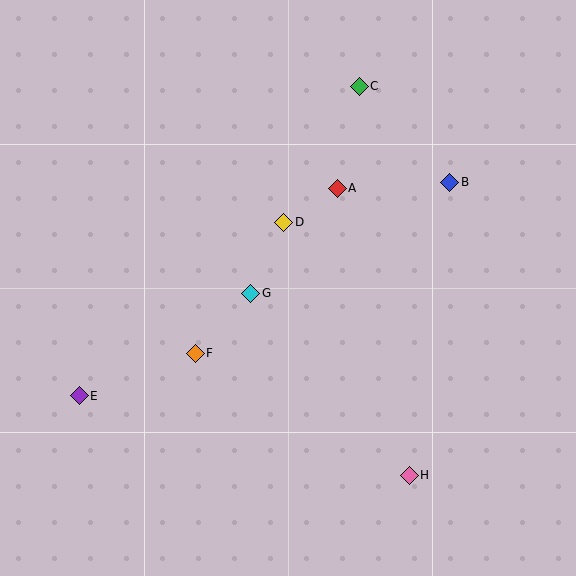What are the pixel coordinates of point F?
Point F is at (195, 353).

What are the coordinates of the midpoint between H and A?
The midpoint between H and A is at (373, 332).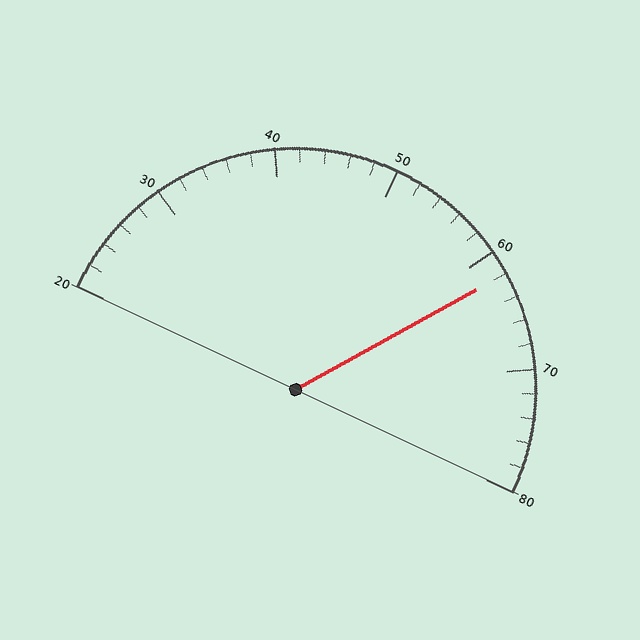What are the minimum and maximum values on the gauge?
The gauge ranges from 20 to 80.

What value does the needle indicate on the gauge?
The needle indicates approximately 62.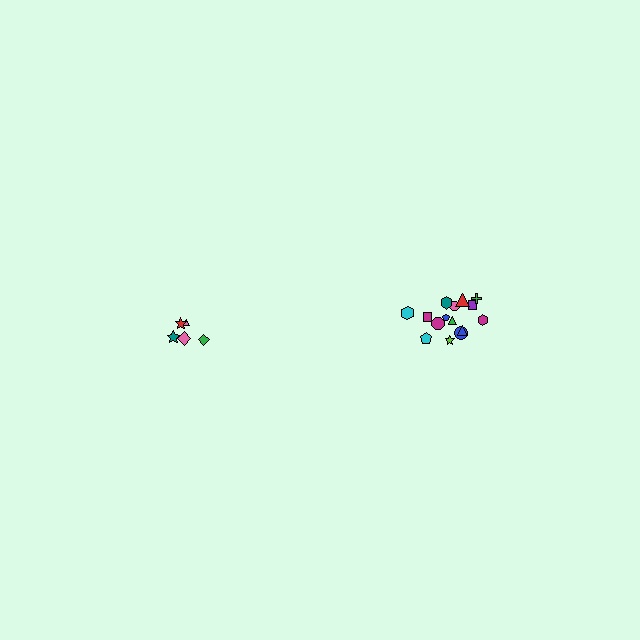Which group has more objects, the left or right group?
The right group.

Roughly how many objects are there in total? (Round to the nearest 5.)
Roughly 20 objects in total.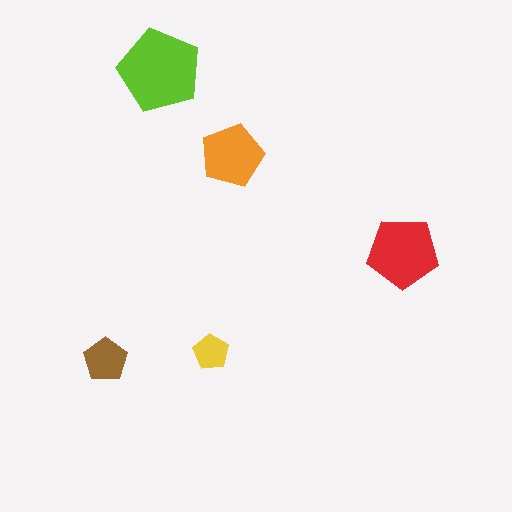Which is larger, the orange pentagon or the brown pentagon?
The orange one.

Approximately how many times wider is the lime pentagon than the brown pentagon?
About 2 times wider.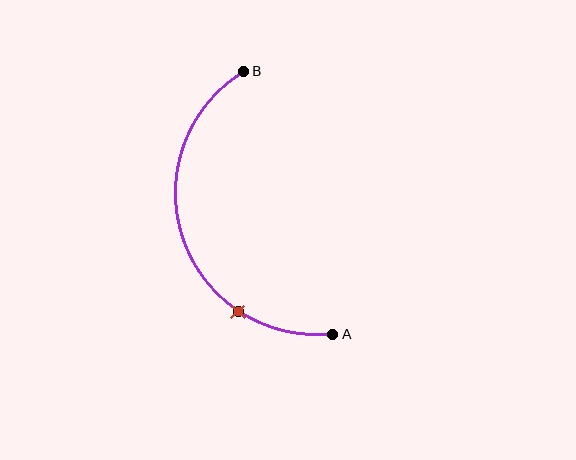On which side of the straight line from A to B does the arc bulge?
The arc bulges to the left of the straight line connecting A and B.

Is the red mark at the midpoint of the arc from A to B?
No. The red mark lies on the arc but is closer to endpoint A. The arc midpoint would be at the point on the curve equidistant along the arc from both A and B.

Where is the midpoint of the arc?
The arc midpoint is the point on the curve farthest from the straight line joining A and B. It sits to the left of that line.